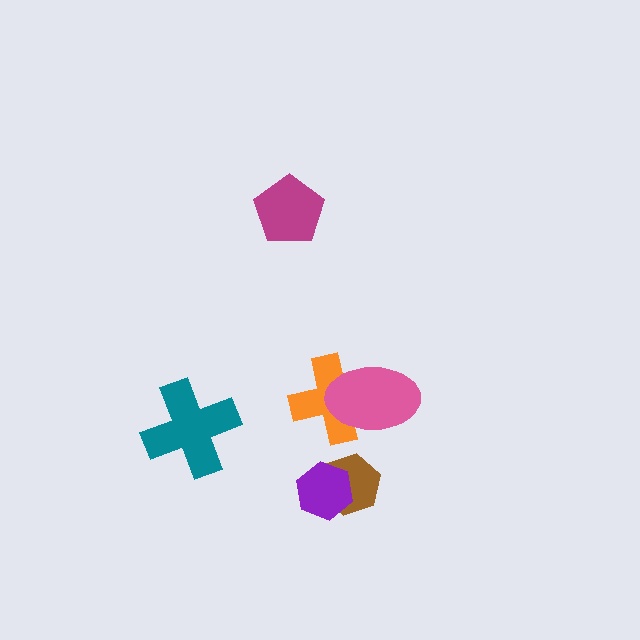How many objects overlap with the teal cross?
0 objects overlap with the teal cross.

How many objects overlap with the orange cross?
1 object overlaps with the orange cross.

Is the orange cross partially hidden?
Yes, it is partially covered by another shape.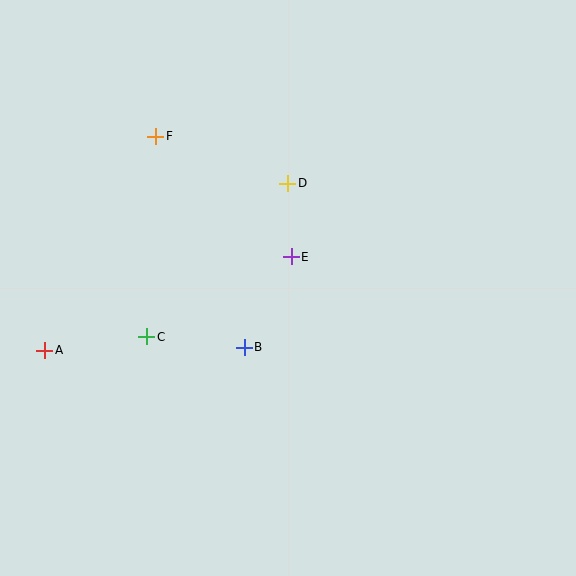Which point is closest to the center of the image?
Point E at (291, 257) is closest to the center.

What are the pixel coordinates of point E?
Point E is at (291, 257).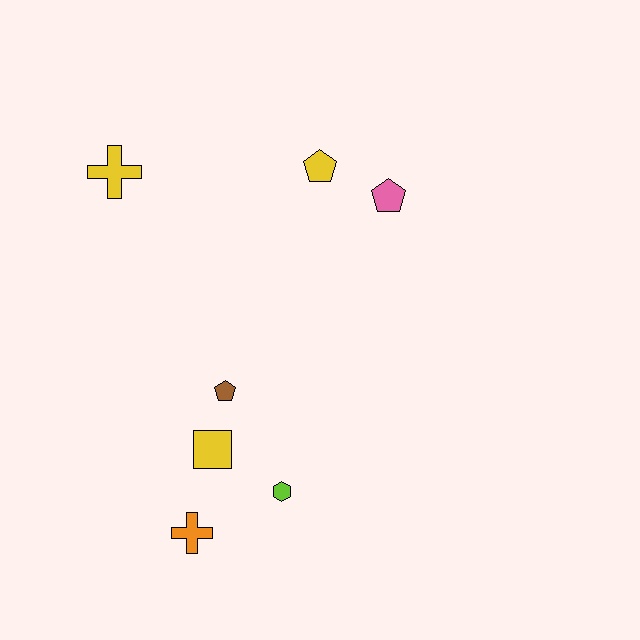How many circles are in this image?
There are no circles.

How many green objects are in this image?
There are no green objects.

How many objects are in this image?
There are 7 objects.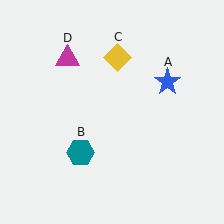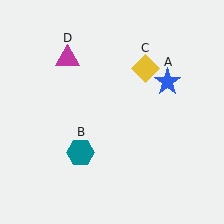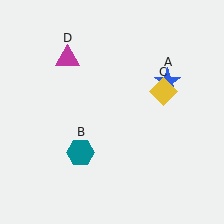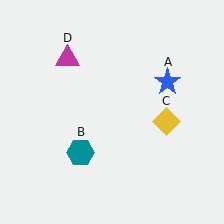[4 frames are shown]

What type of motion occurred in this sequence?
The yellow diamond (object C) rotated clockwise around the center of the scene.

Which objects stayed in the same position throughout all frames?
Blue star (object A) and teal hexagon (object B) and magenta triangle (object D) remained stationary.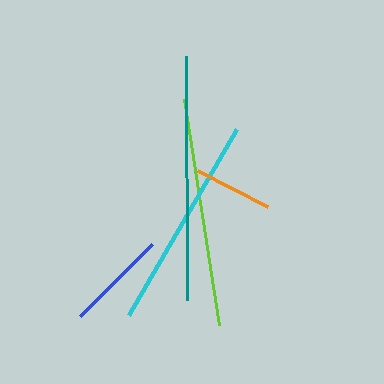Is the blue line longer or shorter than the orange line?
The blue line is longer than the orange line.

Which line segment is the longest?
The teal line is the longest at approximately 244 pixels.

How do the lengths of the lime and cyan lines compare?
The lime and cyan lines are approximately the same length.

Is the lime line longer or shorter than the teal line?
The teal line is longer than the lime line.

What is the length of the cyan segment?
The cyan segment is approximately 215 pixels long.